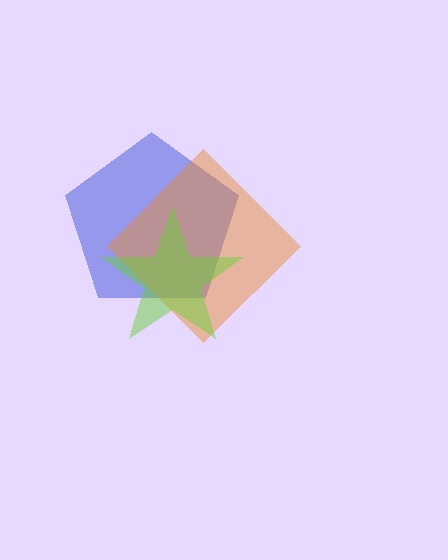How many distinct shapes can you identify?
There are 3 distinct shapes: a blue pentagon, an orange diamond, a lime star.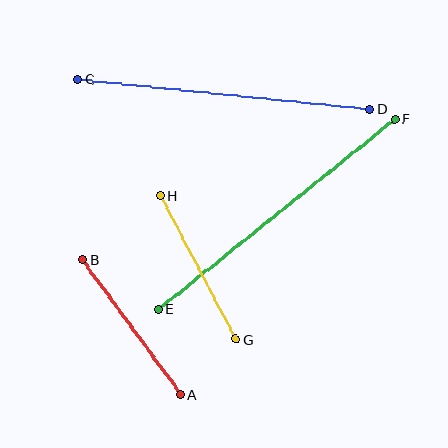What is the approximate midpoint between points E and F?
The midpoint is at approximately (277, 214) pixels.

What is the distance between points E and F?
The distance is approximately 303 pixels.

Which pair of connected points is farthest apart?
Points E and F are farthest apart.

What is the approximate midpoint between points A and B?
The midpoint is at approximately (131, 327) pixels.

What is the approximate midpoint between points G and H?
The midpoint is at approximately (198, 267) pixels.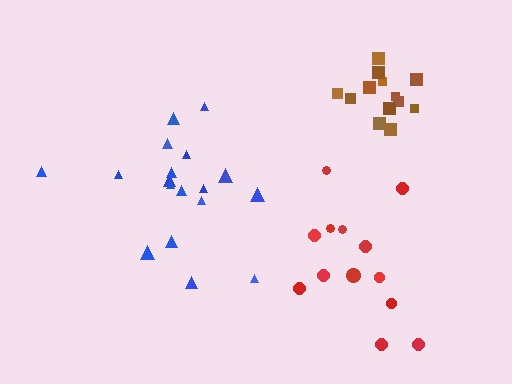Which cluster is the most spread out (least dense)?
Red.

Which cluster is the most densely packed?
Brown.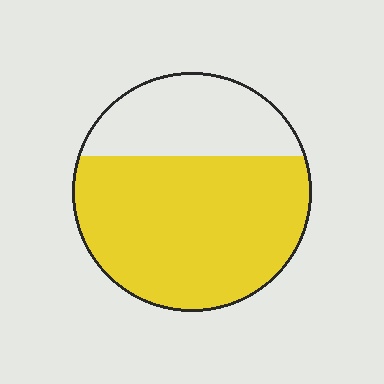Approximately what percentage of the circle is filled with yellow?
Approximately 70%.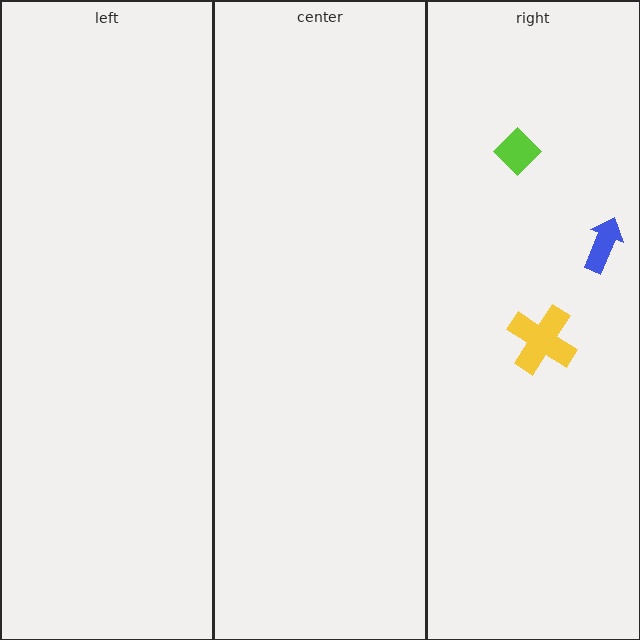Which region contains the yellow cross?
The right region.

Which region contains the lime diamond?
The right region.